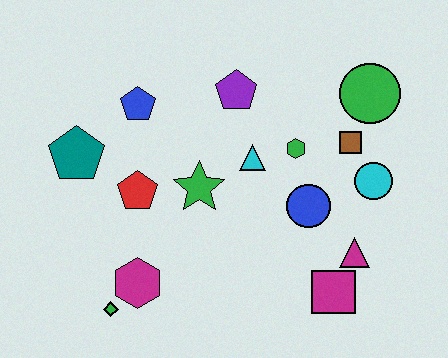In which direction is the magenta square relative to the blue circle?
The magenta square is below the blue circle.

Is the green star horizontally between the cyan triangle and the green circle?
No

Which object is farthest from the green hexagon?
The green diamond is farthest from the green hexagon.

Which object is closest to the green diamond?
The magenta hexagon is closest to the green diamond.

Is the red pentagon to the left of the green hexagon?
Yes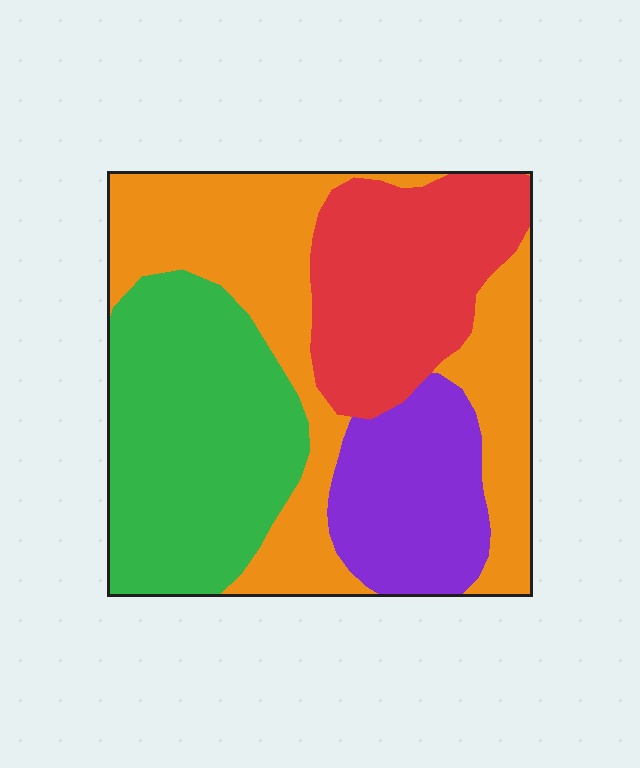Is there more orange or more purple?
Orange.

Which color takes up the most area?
Orange, at roughly 35%.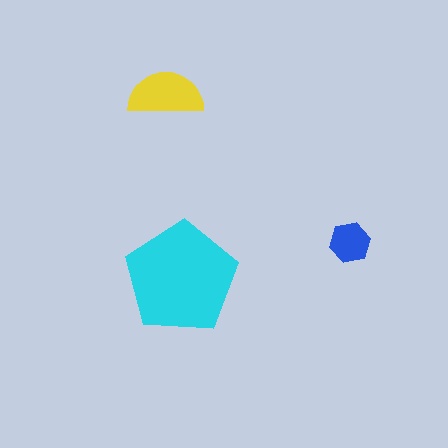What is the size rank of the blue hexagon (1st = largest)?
3rd.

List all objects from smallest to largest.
The blue hexagon, the yellow semicircle, the cyan pentagon.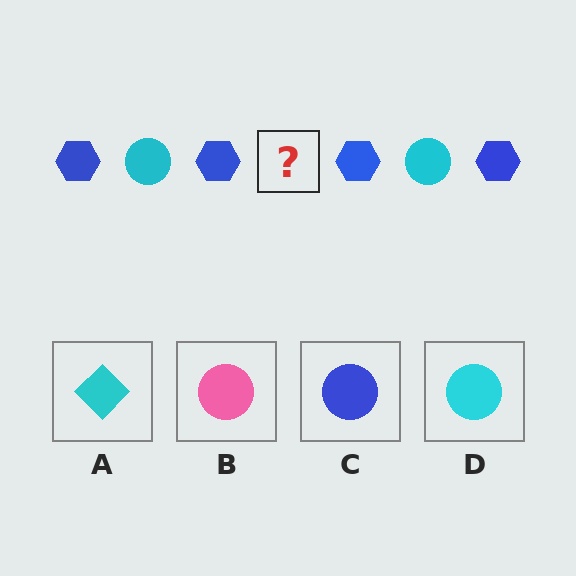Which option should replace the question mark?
Option D.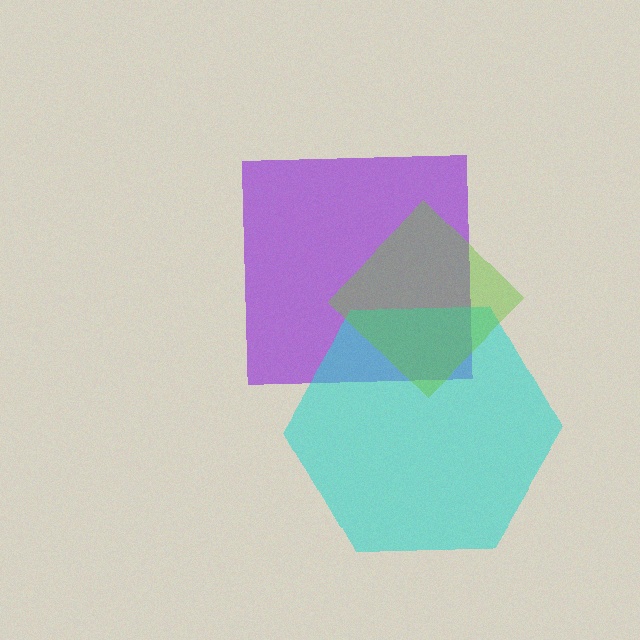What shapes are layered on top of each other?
The layered shapes are: a purple square, a cyan hexagon, a lime diamond.